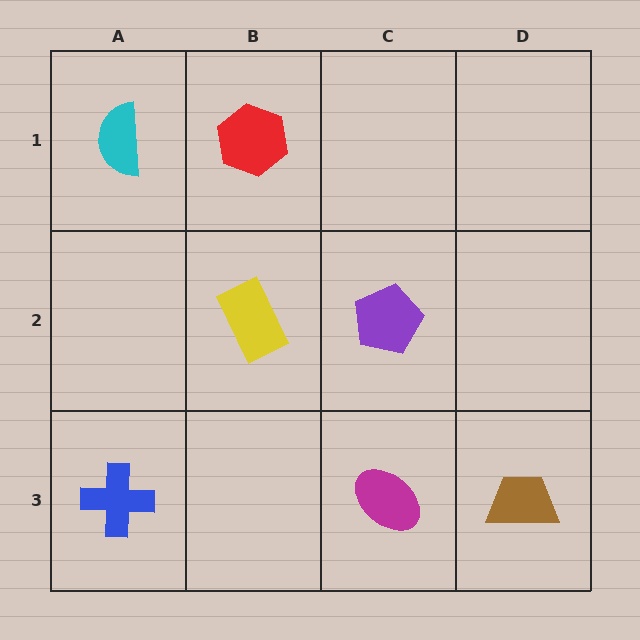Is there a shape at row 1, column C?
No, that cell is empty.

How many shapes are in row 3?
3 shapes.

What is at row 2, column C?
A purple pentagon.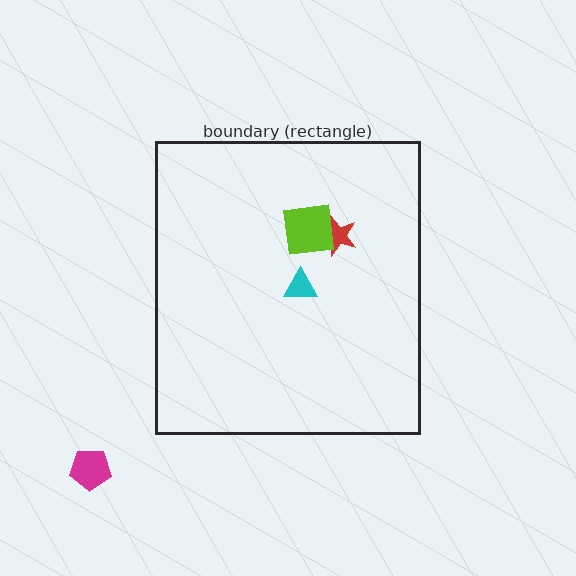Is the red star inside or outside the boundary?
Inside.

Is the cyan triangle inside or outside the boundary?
Inside.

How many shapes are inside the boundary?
3 inside, 1 outside.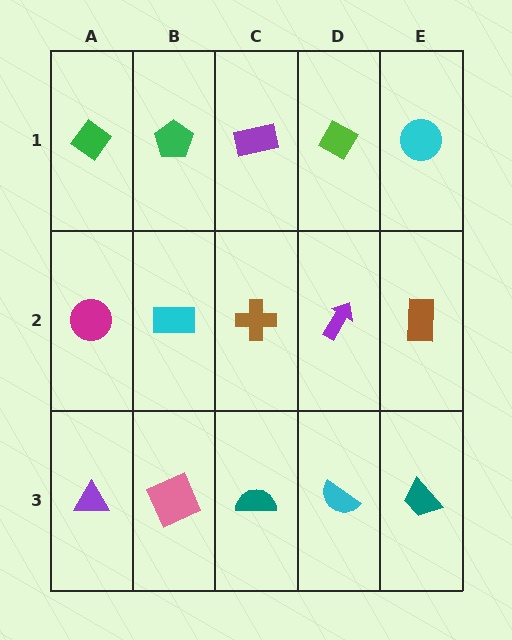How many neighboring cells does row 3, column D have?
3.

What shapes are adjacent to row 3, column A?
A magenta circle (row 2, column A), a pink square (row 3, column B).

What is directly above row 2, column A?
A green diamond.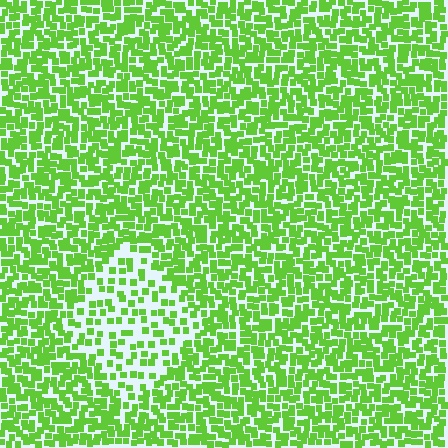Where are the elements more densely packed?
The elements are more densely packed outside the diamond boundary.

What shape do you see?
I see a diamond.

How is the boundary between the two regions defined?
The boundary is defined by a change in element density (approximately 2.2x ratio). All elements are the same color, size, and shape.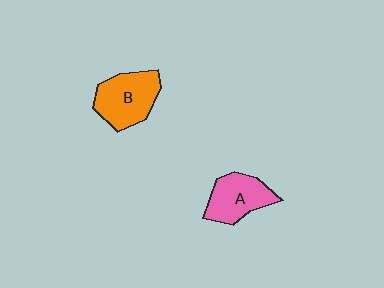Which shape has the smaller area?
Shape A (pink).